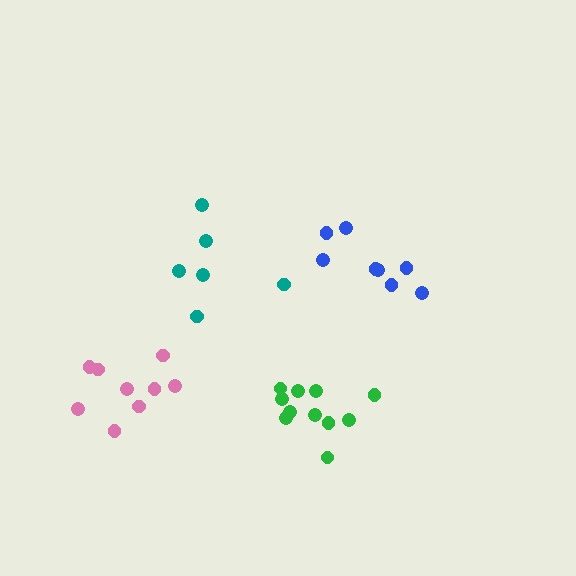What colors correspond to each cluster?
The clusters are colored: pink, teal, blue, green.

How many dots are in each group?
Group 1: 9 dots, Group 2: 6 dots, Group 3: 8 dots, Group 4: 11 dots (34 total).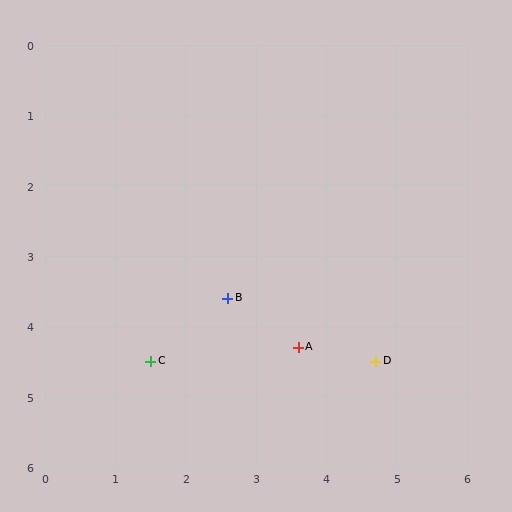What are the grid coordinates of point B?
Point B is at approximately (2.6, 3.6).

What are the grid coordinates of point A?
Point A is at approximately (3.6, 4.3).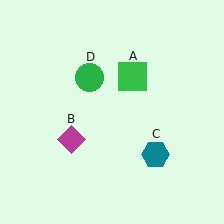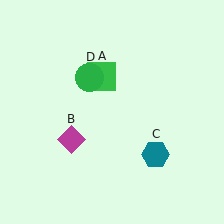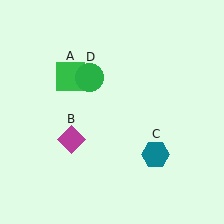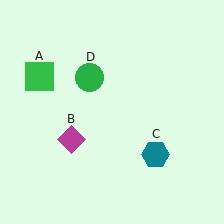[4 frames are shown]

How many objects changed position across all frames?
1 object changed position: green square (object A).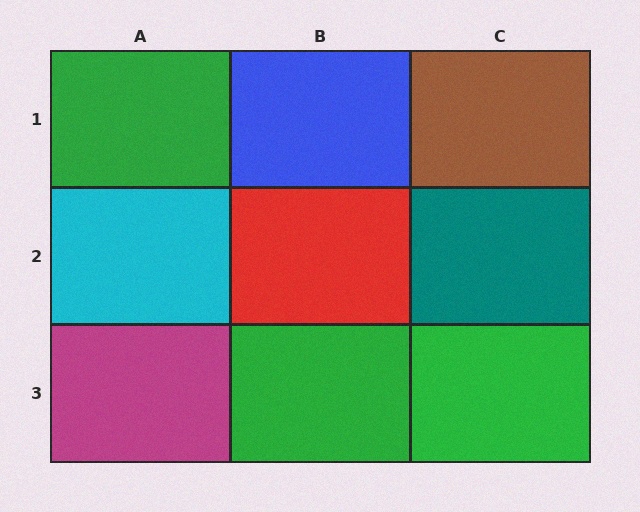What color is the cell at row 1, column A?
Green.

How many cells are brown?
1 cell is brown.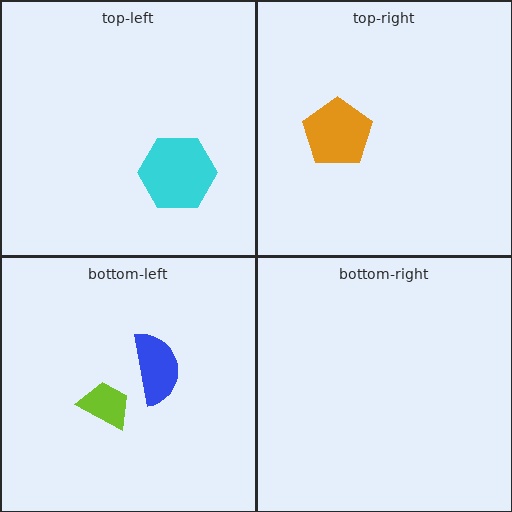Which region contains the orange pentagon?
The top-right region.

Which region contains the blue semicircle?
The bottom-left region.